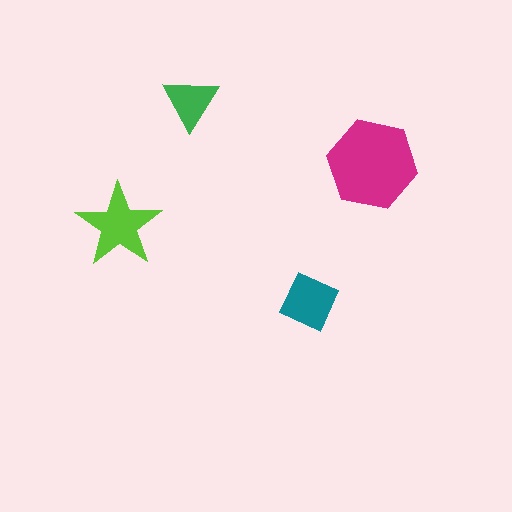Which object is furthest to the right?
The magenta hexagon is rightmost.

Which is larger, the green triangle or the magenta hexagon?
The magenta hexagon.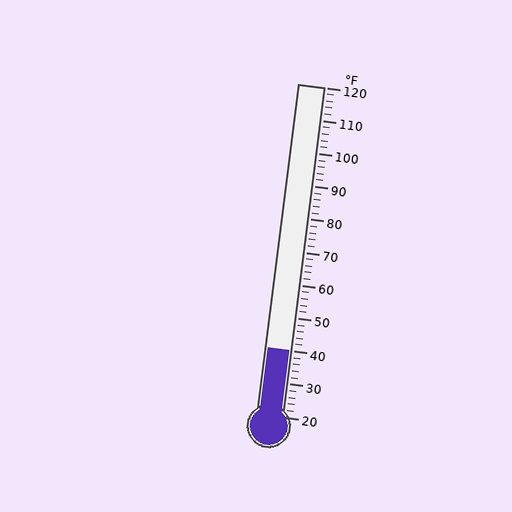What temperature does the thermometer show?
The thermometer shows approximately 40°F.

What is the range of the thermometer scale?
The thermometer scale ranges from 20°F to 120°F.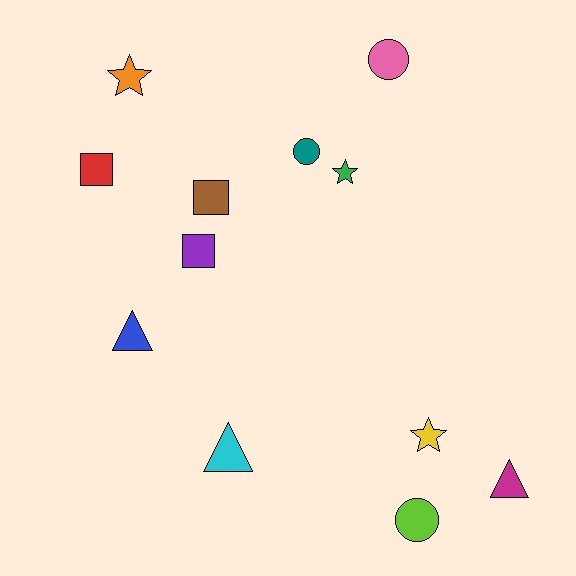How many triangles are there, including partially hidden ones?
There are 3 triangles.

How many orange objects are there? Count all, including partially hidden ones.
There is 1 orange object.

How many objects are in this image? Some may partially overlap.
There are 12 objects.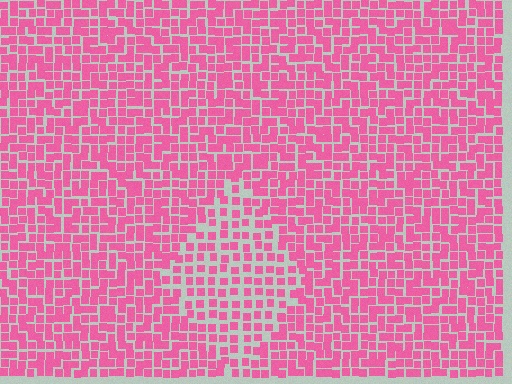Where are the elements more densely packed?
The elements are more densely packed outside the diamond boundary.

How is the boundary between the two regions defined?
The boundary is defined by a change in element density (approximately 1.6x ratio). All elements are the same color, size, and shape.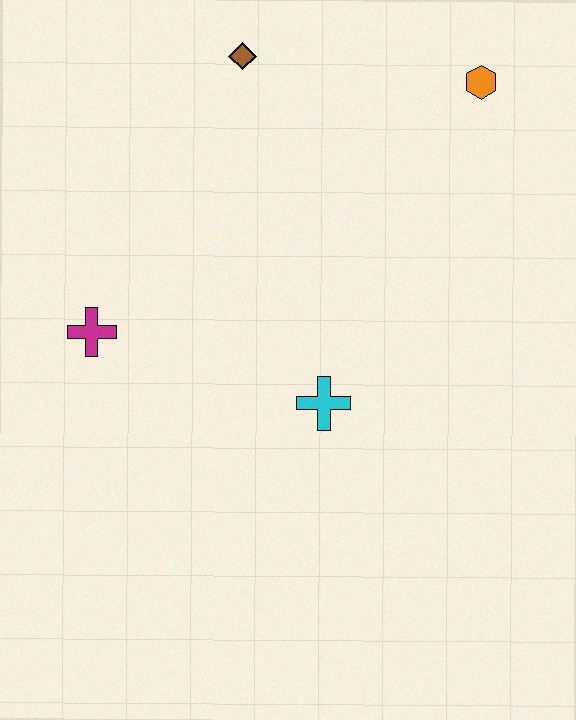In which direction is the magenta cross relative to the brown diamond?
The magenta cross is below the brown diamond.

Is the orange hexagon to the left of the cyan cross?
No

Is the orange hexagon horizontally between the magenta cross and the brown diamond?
No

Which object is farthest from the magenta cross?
The orange hexagon is farthest from the magenta cross.